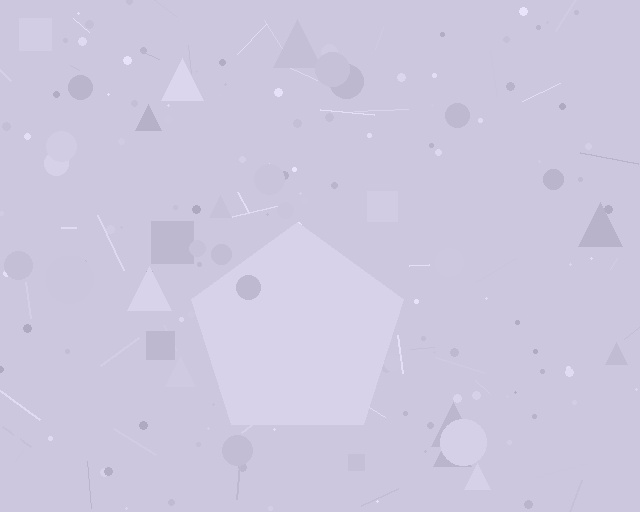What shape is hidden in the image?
A pentagon is hidden in the image.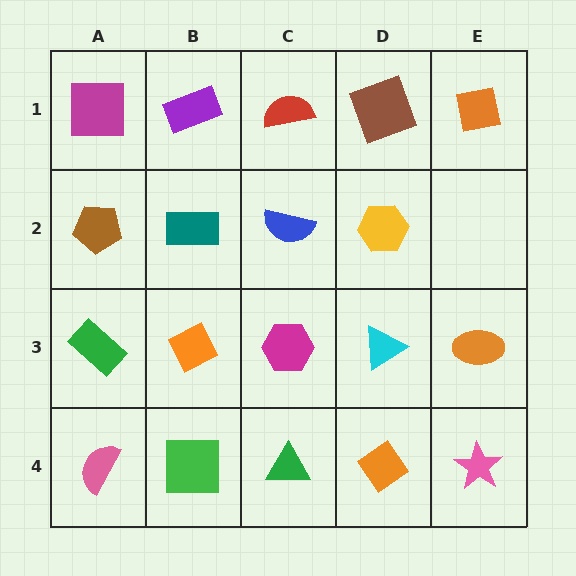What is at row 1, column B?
A purple rectangle.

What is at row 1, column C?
A red semicircle.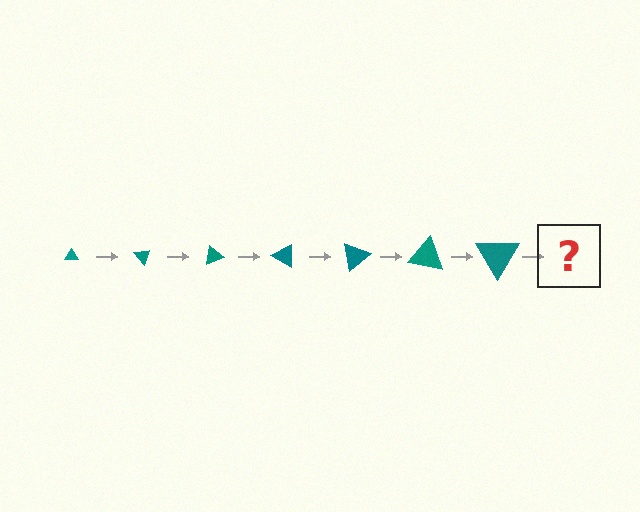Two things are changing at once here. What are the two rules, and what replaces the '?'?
The two rules are that the triangle grows larger each step and it rotates 50 degrees each step. The '?' should be a triangle, larger than the previous one and rotated 350 degrees from the start.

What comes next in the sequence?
The next element should be a triangle, larger than the previous one and rotated 350 degrees from the start.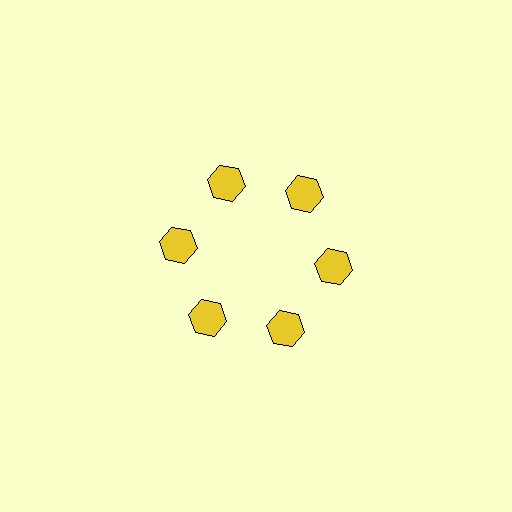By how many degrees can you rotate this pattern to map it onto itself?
The pattern maps onto itself every 60 degrees of rotation.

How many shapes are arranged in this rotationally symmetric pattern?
There are 6 shapes, arranged in 6 groups of 1.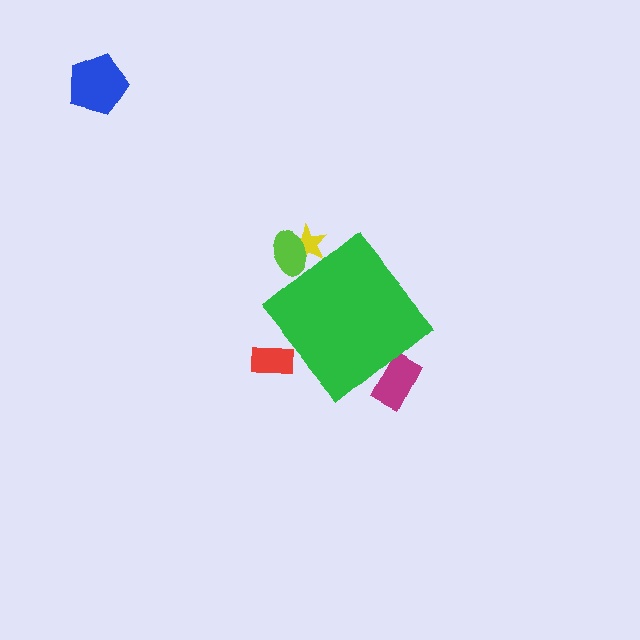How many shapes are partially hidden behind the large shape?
4 shapes are partially hidden.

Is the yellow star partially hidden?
Yes, the yellow star is partially hidden behind the green diamond.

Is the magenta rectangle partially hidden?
Yes, the magenta rectangle is partially hidden behind the green diamond.